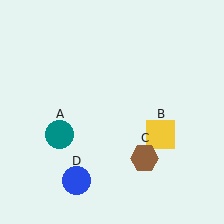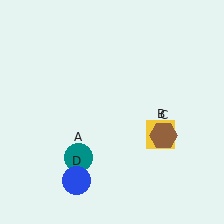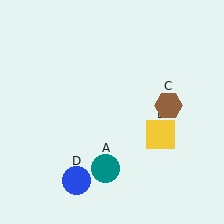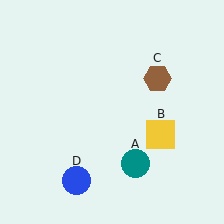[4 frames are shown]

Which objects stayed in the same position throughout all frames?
Yellow square (object B) and blue circle (object D) remained stationary.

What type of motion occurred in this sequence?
The teal circle (object A), brown hexagon (object C) rotated counterclockwise around the center of the scene.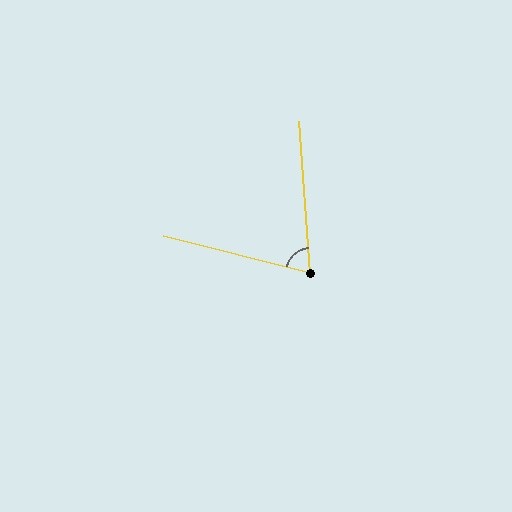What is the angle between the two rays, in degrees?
Approximately 72 degrees.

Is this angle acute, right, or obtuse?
It is acute.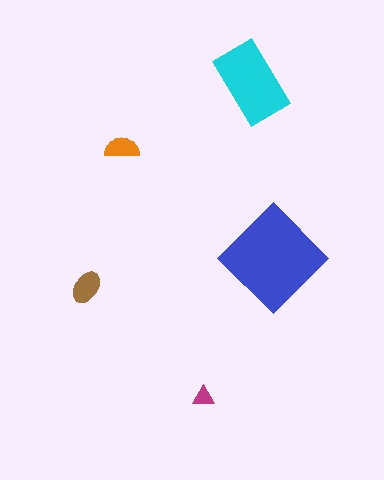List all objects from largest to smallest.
The blue diamond, the cyan rectangle, the brown ellipse, the orange semicircle, the magenta triangle.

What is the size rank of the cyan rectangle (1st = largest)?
2nd.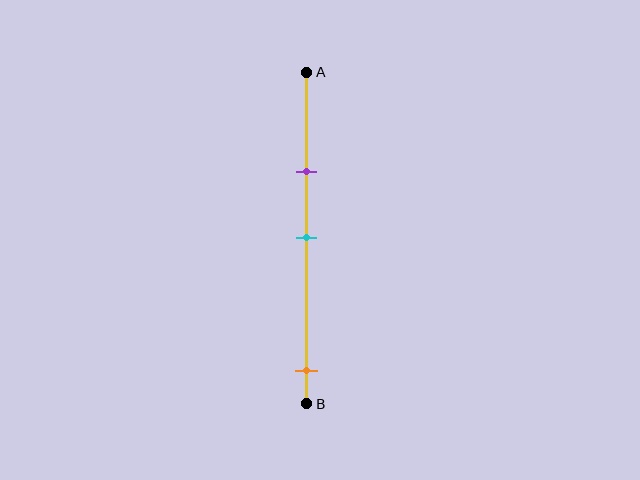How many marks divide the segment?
There are 3 marks dividing the segment.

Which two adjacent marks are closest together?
The purple and cyan marks are the closest adjacent pair.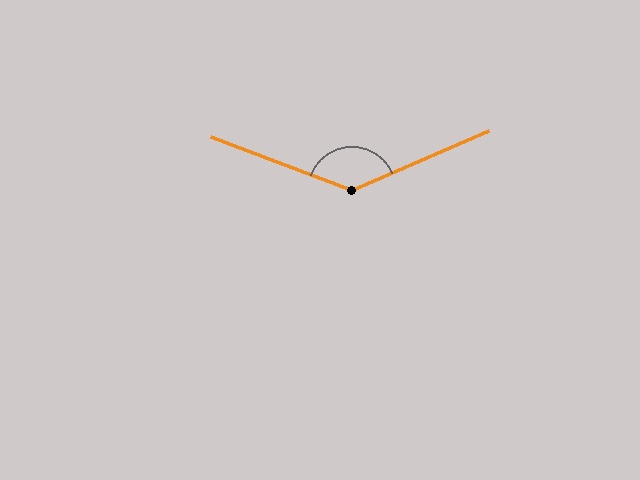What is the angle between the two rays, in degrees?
Approximately 136 degrees.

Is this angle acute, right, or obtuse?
It is obtuse.